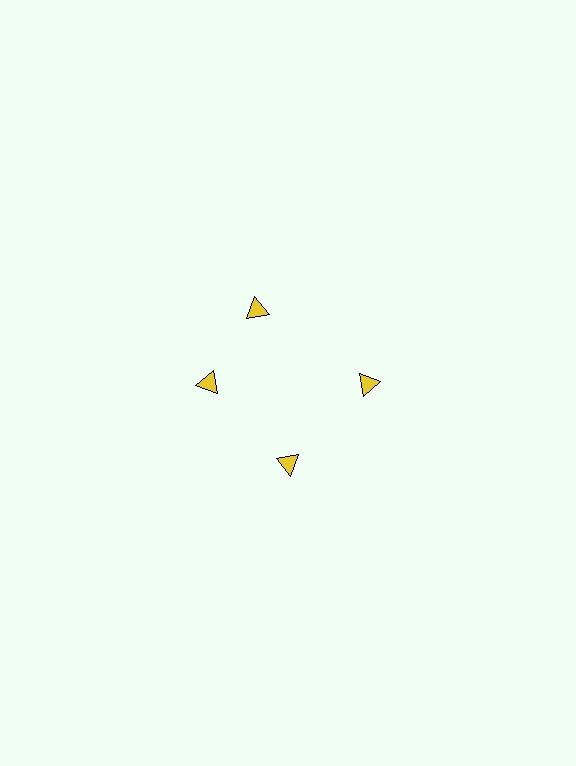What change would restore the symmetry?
The symmetry would be restored by rotating it back into even spacing with its neighbors so that all 4 triangles sit at equal angles and equal distance from the center.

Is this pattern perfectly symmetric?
No. The 4 yellow triangles are arranged in a ring, but one element near the 12 o'clock position is rotated out of alignment along the ring, breaking the 4-fold rotational symmetry.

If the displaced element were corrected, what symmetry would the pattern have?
It would have 4-fold rotational symmetry — the pattern would map onto itself every 90 degrees.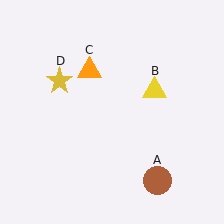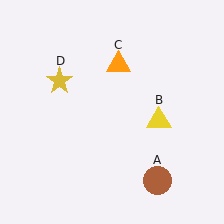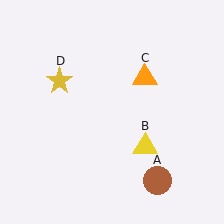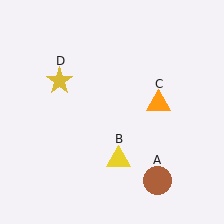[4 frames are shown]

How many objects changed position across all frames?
2 objects changed position: yellow triangle (object B), orange triangle (object C).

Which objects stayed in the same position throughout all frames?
Brown circle (object A) and yellow star (object D) remained stationary.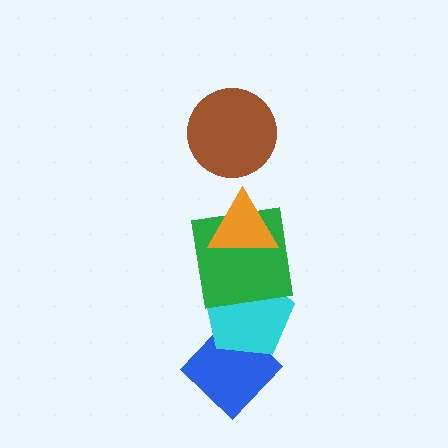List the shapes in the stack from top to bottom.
From top to bottom: the brown circle, the orange triangle, the green square, the cyan pentagon, the blue diamond.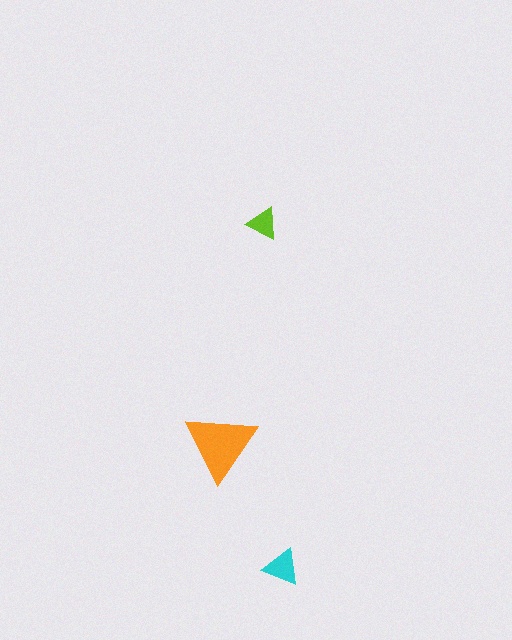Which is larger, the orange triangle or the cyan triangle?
The orange one.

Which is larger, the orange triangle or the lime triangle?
The orange one.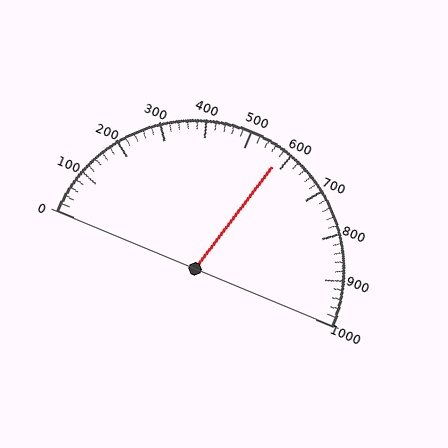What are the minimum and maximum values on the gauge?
The gauge ranges from 0 to 1000.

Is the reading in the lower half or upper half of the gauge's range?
The reading is in the upper half of the range (0 to 1000).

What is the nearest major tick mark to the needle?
The nearest major tick mark is 600.